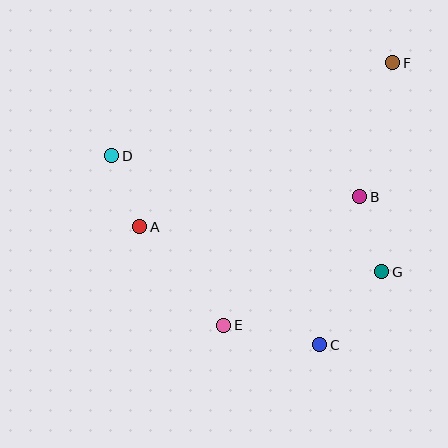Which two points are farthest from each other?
Points E and F are farthest from each other.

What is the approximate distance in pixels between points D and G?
The distance between D and G is approximately 294 pixels.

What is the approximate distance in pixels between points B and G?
The distance between B and G is approximately 78 pixels.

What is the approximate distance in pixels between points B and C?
The distance between B and C is approximately 153 pixels.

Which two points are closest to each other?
Points A and D are closest to each other.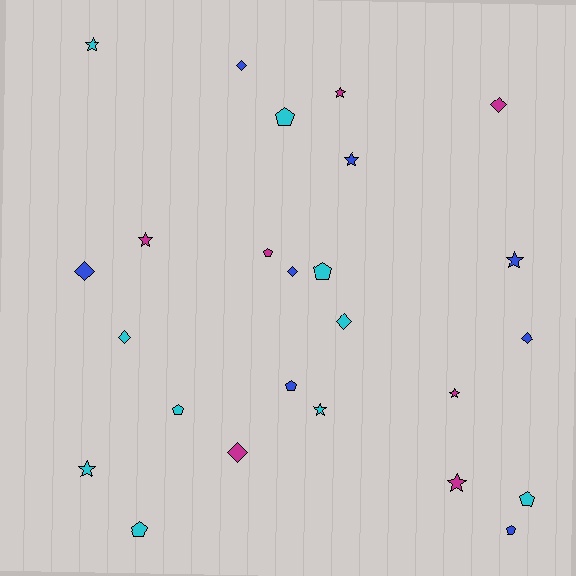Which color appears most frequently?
Cyan, with 10 objects.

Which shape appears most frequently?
Star, with 9 objects.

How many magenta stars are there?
There are 4 magenta stars.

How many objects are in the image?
There are 25 objects.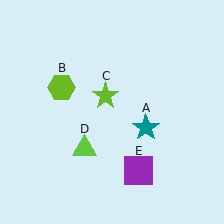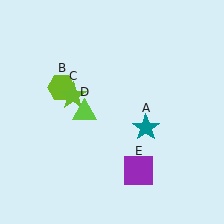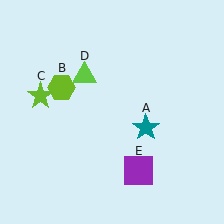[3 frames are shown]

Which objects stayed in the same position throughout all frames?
Teal star (object A) and lime hexagon (object B) and purple square (object E) remained stationary.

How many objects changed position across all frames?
2 objects changed position: lime star (object C), lime triangle (object D).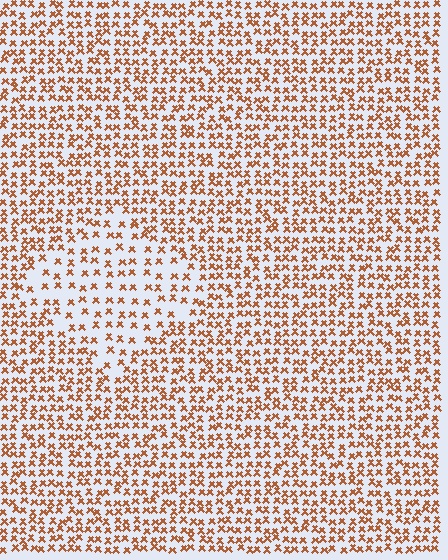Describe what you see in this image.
The image contains small brown elements arranged at two different densities. A diamond-shaped region is visible where the elements are less densely packed than the surrounding area.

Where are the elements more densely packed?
The elements are more densely packed outside the diamond boundary.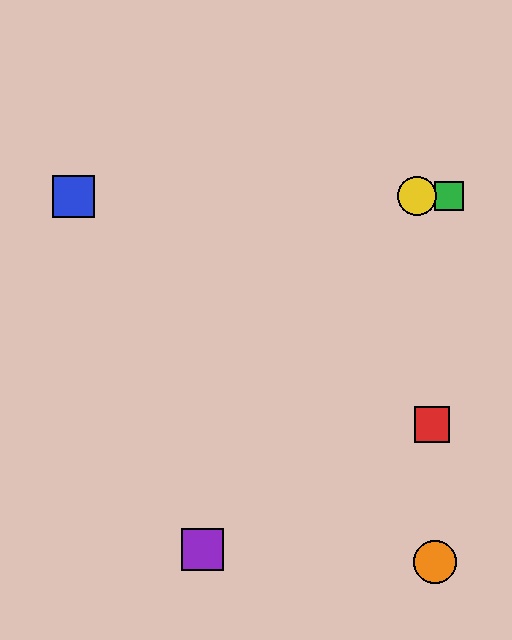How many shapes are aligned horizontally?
3 shapes (the blue square, the green square, the yellow circle) are aligned horizontally.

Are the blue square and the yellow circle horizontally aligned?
Yes, both are at y≈196.